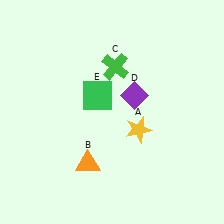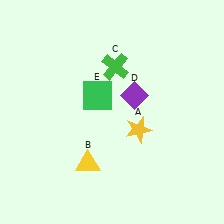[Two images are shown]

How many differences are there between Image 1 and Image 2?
There is 1 difference between the two images.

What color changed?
The triangle (B) changed from orange in Image 1 to yellow in Image 2.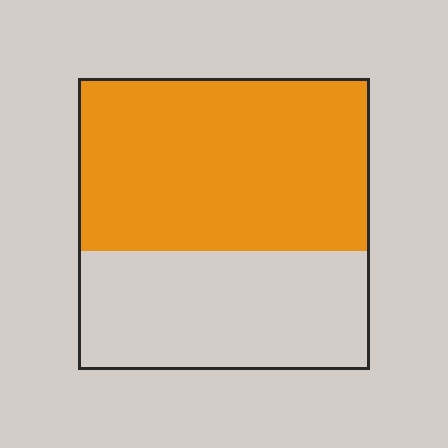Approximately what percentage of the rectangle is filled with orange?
Approximately 60%.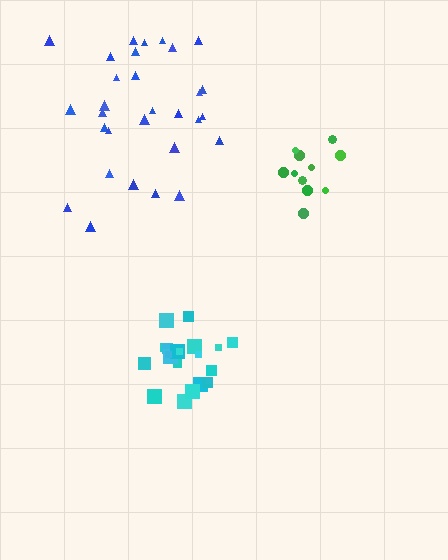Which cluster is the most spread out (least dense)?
Blue.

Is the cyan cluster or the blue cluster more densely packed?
Cyan.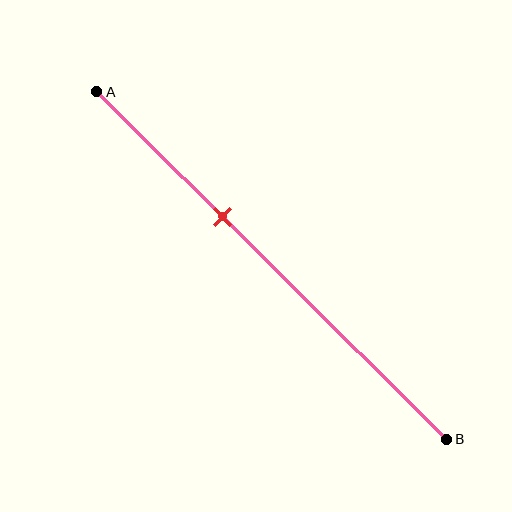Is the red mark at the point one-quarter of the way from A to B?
No, the mark is at about 35% from A, not at the 25% one-quarter point.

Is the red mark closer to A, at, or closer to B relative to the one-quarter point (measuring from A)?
The red mark is closer to point B than the one-quarter point of segment AB.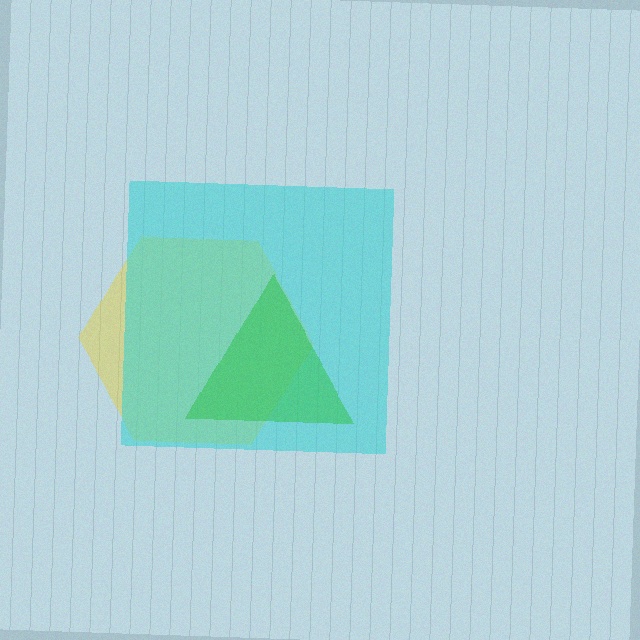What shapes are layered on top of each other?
The layered shapes are: a yellow hexagon, a cyan square, a green triangle.